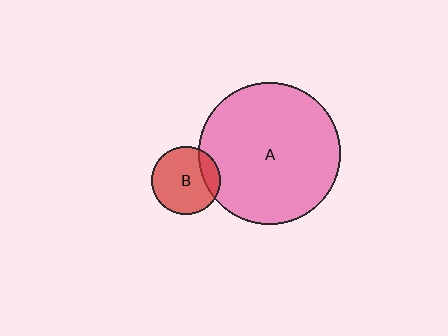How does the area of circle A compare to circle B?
Approximately 4.3 times.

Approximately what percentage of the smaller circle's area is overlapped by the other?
Approximately 15%.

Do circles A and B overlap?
Yes.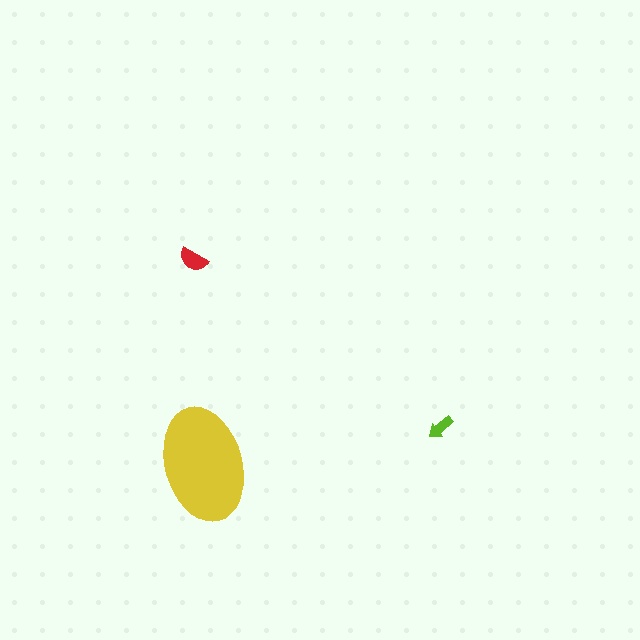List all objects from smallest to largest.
The lime arrow, the red semicircle, the yellow ellipse.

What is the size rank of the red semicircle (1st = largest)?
2nd.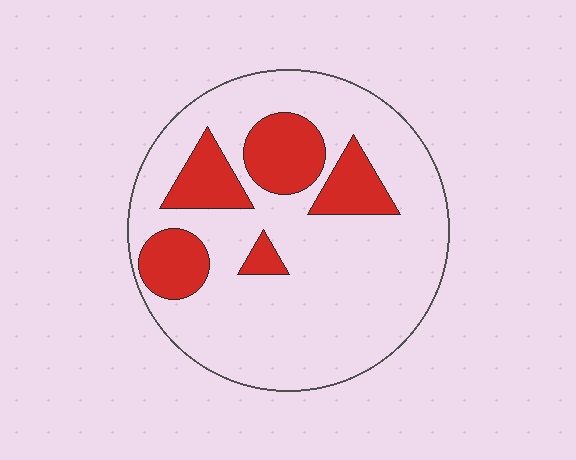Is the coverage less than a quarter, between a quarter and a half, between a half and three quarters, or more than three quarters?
Less than a quarter.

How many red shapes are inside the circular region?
5.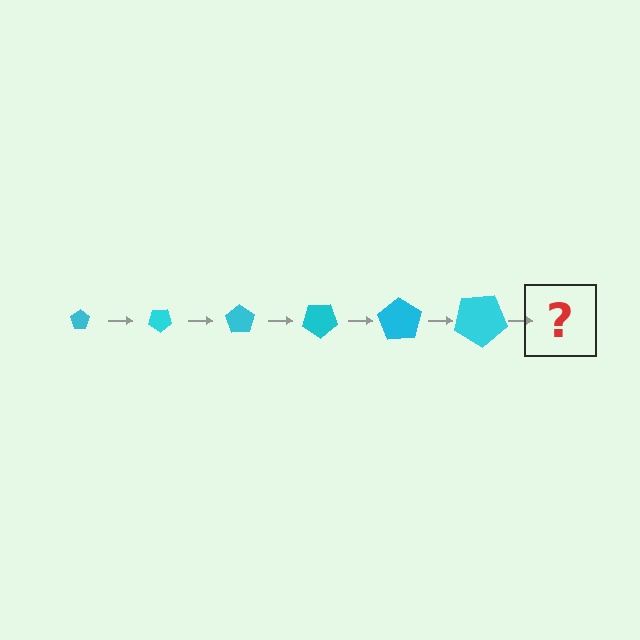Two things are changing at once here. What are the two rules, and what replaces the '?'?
The two rules are that the pentagon grows larger each step and it rotates 35 degrees each step. The '?' should be a pentagon, larger than the previous one and rotated 210 degrees from the start.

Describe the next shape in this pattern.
It should be a pentagon, larger than the previous one and rotated 210 degrees from the start.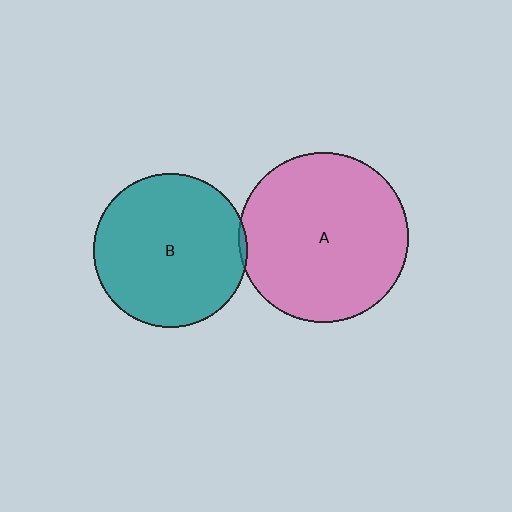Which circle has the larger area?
Circle A (pink).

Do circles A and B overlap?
Yes.